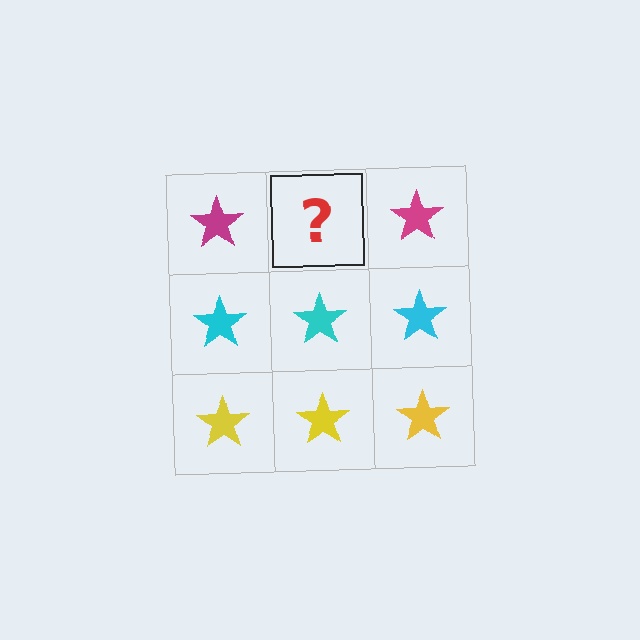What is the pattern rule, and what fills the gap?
The rule is that each row has a consistent color. The gap should be filled with a magenta star.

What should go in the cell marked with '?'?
The missing cell should contain a magenta star.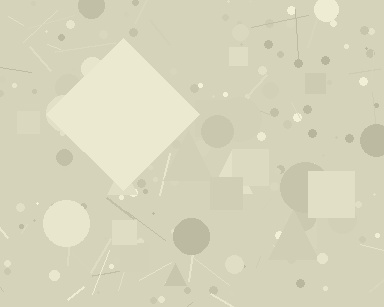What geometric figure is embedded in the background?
A diamond is embedded in the background.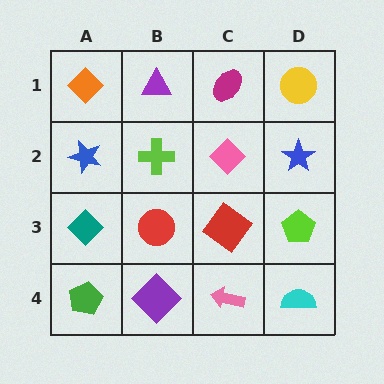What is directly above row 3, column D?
A blue star.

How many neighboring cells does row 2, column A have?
3.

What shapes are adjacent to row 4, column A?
A teal diamond (row 3, column A), a purple diamond (row 4, column B).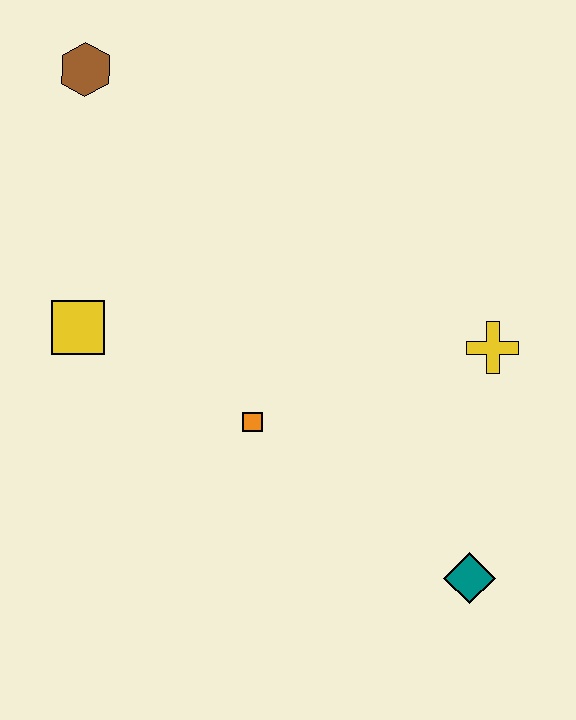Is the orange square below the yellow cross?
Yes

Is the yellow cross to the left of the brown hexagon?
No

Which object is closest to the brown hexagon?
The yellow square is closest to the brown hexagon.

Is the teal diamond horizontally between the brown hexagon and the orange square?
No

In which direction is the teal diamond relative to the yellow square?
The teal diamond is to the right of the yellow square.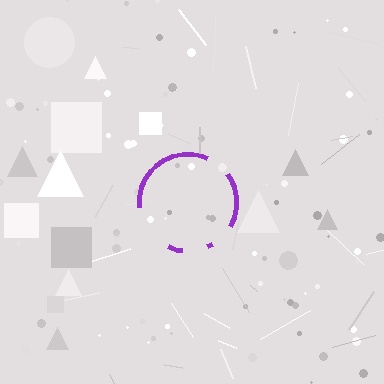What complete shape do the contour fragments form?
The contour fragments form a circle.